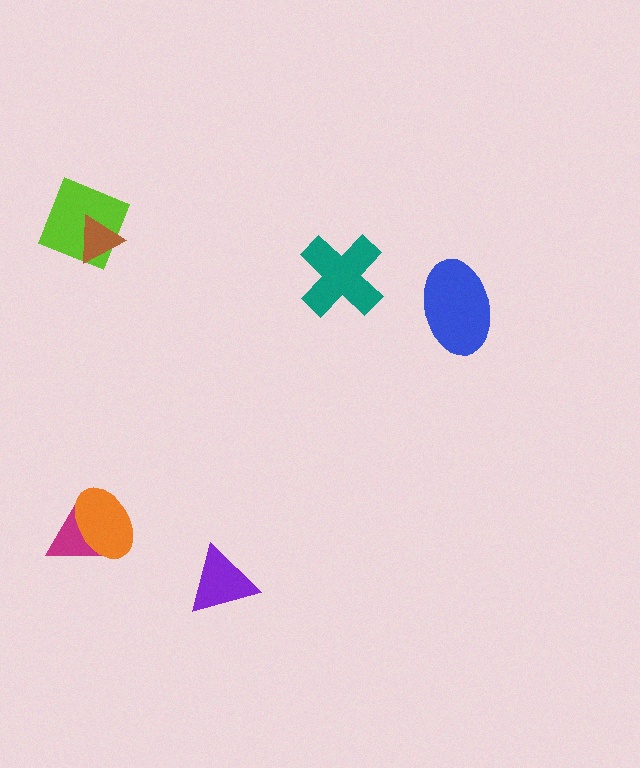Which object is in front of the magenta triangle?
The orange ellipse is in front of the magenta triangle.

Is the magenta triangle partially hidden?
Yes, it is partially covered by another shape.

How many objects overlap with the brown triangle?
1 object overlaps with the brown triangle.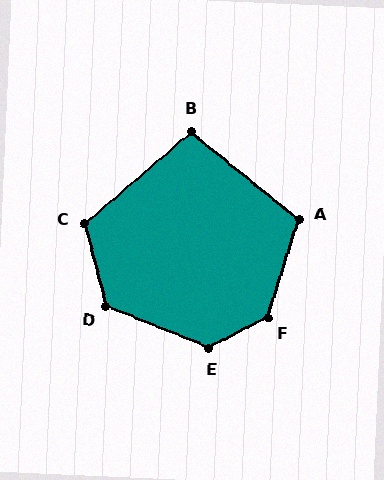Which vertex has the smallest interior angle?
B, at approximately 100 degrees.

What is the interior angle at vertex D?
Approximately 126 degrees (obtuse).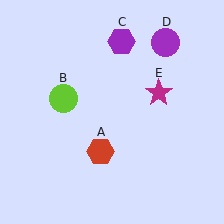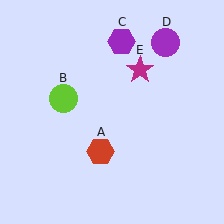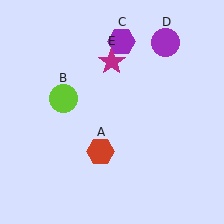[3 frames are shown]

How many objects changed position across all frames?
1 object changed position: magenta star (object E).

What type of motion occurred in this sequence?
The magenta star (object E) rotated counterclockwise around the center of the scene.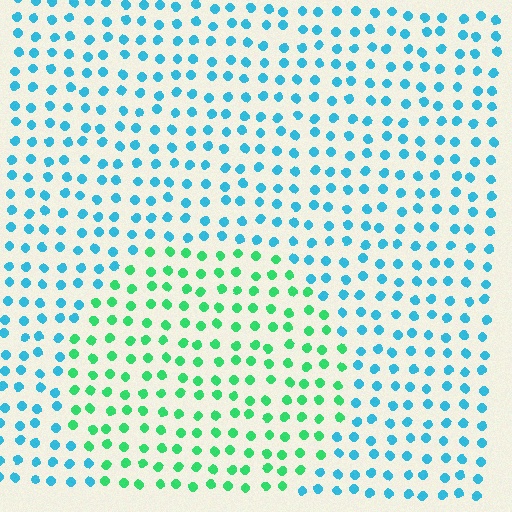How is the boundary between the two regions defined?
The boundary is defined purely by a slight shift in hue (about 51 degrees). Spacing, size, and orientation are identical on both sides.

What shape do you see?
I see a circle.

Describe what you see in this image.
The image is filled with small cyan elements in a uniform arrangement. A circle-shaped region is visible where the elements are tinted to a slightly different hue, forming a subtle color boundary.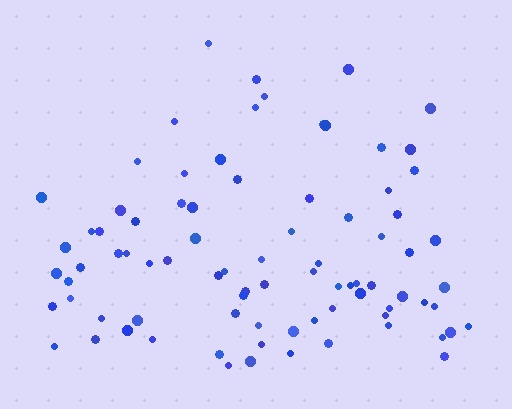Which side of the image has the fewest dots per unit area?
The top.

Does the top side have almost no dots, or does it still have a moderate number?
Still a moderate number, just noticeably fewer than the bottom.